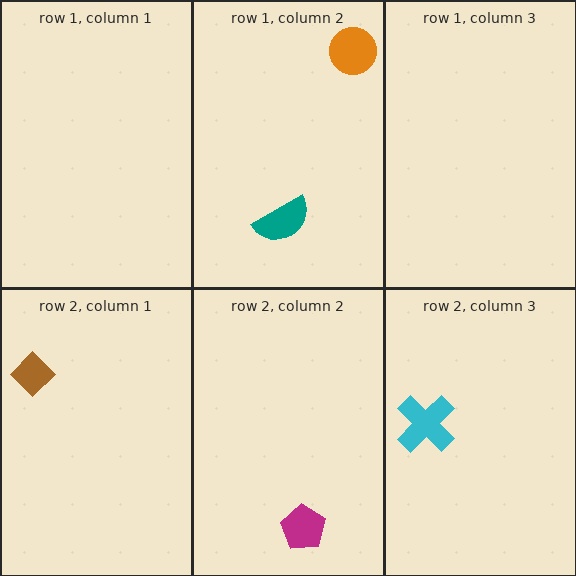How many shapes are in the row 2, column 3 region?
1.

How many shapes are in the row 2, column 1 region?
1.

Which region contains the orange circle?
The row 1, column 2 region.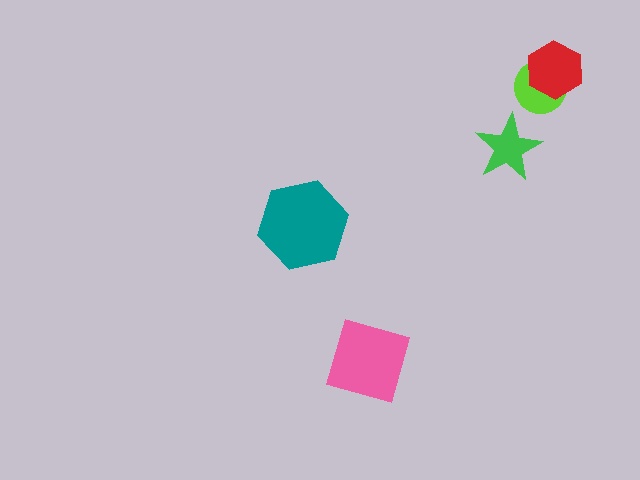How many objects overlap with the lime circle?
1 object overlaps with the lime circle.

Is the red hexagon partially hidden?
No, no other shape covers it.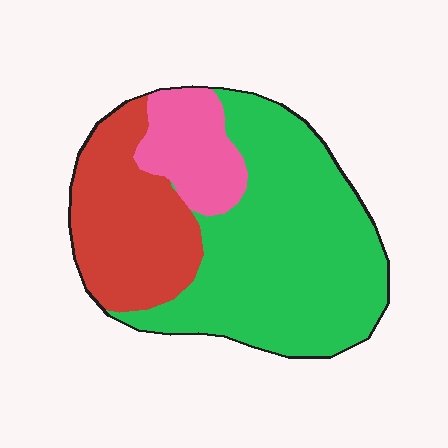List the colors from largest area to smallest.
From largest to smallest: green, red, pink.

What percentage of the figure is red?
Red covers 28% of the figure.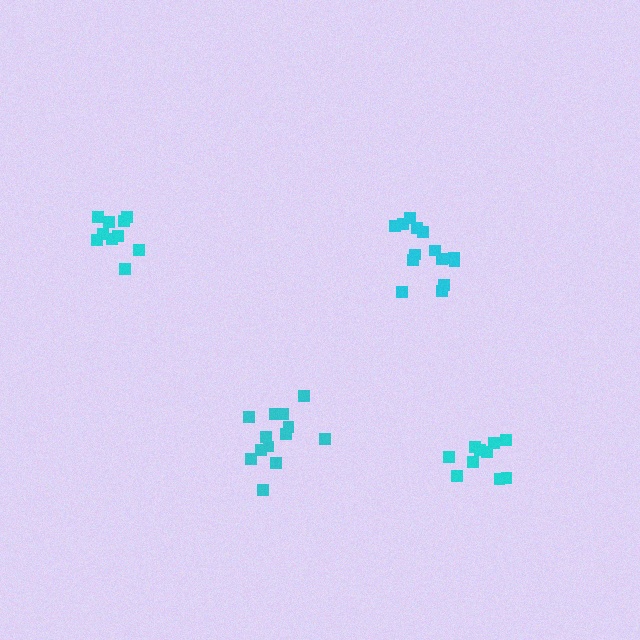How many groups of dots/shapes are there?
There are 4 groups.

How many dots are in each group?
Group 1: 13 dots, Group 2: 10 dots, Group 3: 12 dots, Group 4: 14 dots (49 total).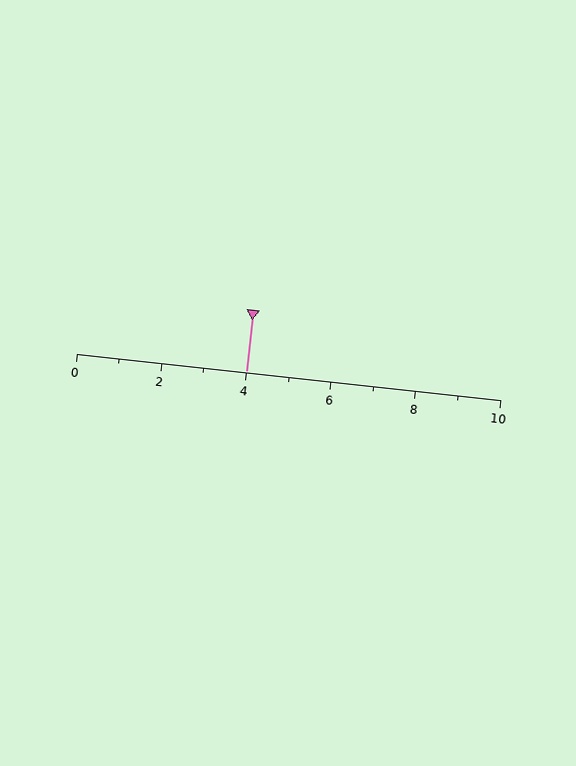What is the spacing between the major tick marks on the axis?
The major ticks are spaced 2 apart.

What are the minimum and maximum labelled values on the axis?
The axis runs from 0 to 10.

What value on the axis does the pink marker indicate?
The marker indicates approximately 4.